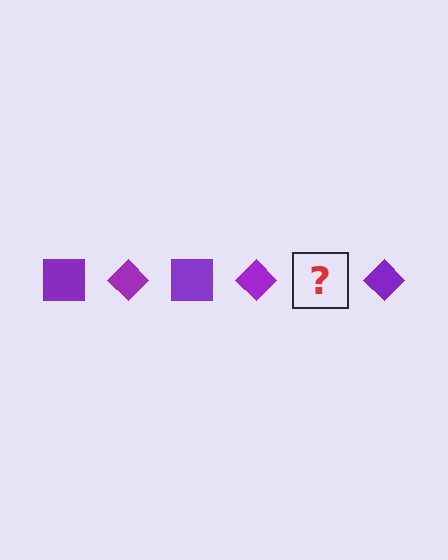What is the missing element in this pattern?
The missing element is a purple square.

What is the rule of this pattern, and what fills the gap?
The rule is that the pattern cycles through square, diamond shapes in purple. The gap should be filled with a purple square.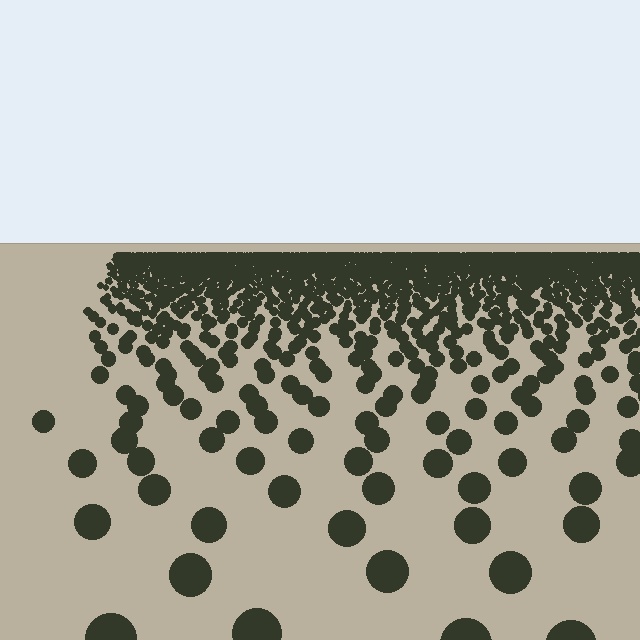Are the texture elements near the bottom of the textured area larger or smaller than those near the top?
Larger. Near the bottom, elements are closer to the viewer and appear at a bigger on-screen size.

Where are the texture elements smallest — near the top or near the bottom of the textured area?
Near the top.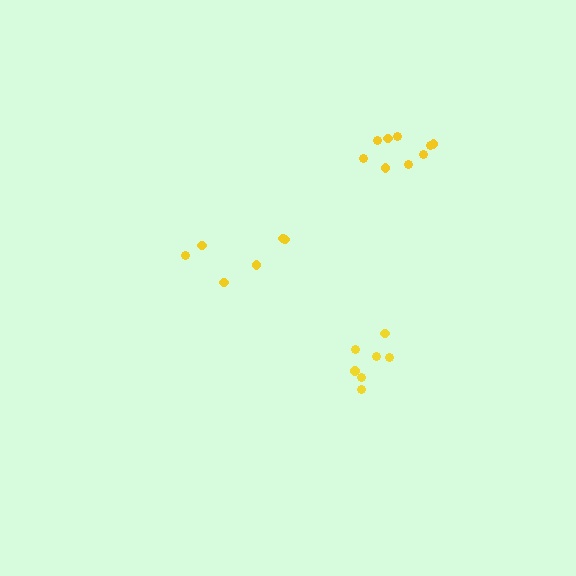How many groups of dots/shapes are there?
There are 3 groups.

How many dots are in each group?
Group 1: 6 dots, Group 2: 8 dots, Group 3: 9 dots (23 total).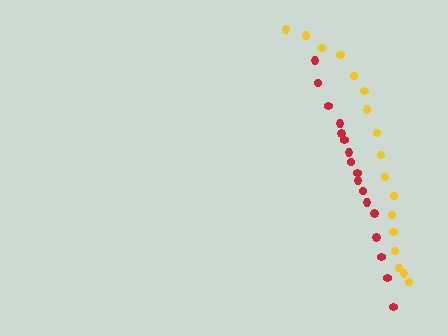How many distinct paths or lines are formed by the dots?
There are 2 distinct paths.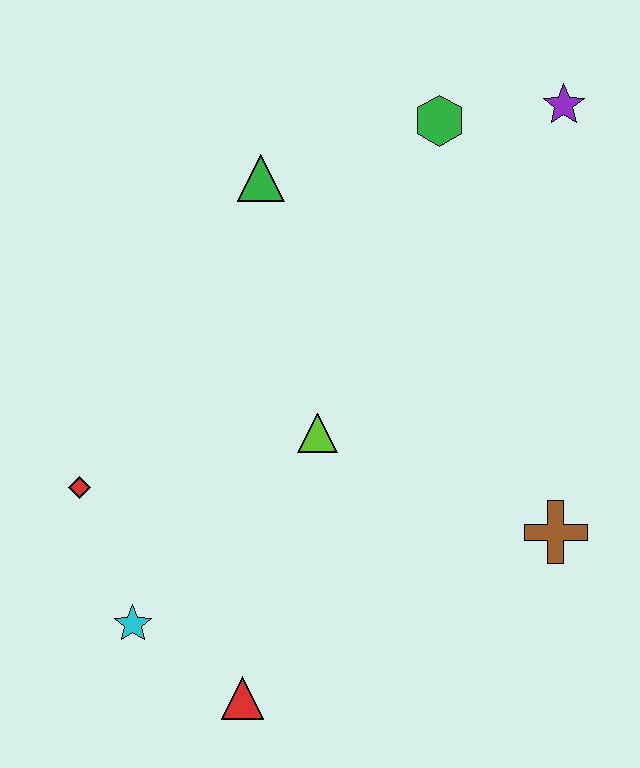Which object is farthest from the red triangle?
The purple star is farthest from the red triangle.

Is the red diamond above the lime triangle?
No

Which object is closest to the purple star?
The green hexagon is closest to the purple star.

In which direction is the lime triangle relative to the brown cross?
The lime triangle is to the left of the brown cross.